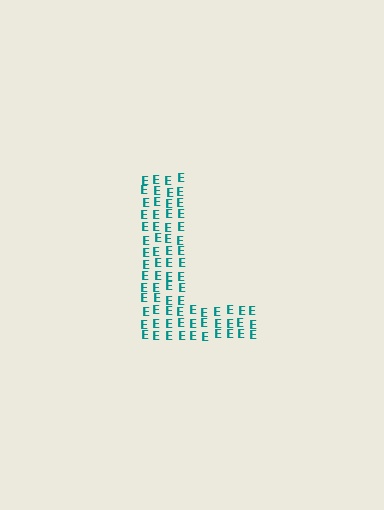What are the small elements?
The small elements are letter E's.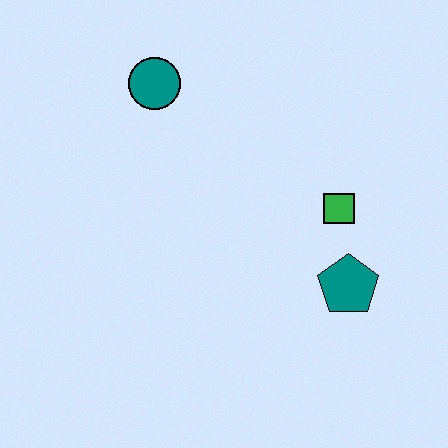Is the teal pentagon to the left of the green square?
No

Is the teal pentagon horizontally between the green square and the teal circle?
No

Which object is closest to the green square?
The teal pentagon is closest to the green square.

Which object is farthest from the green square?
The teal circle is farthest from the green square.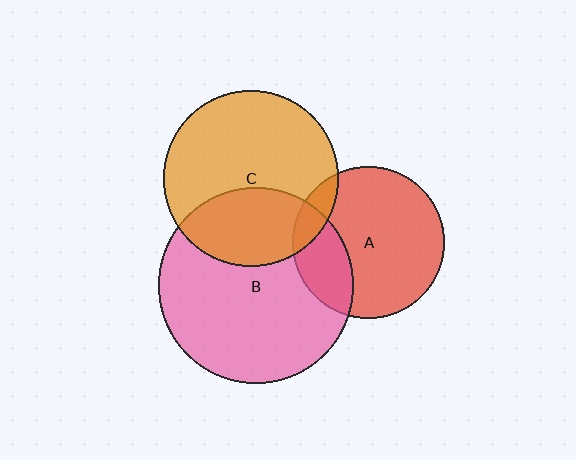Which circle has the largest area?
Circle B (pink).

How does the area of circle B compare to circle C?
Approximately 1.2 times.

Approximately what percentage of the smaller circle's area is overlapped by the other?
Approximately 25%.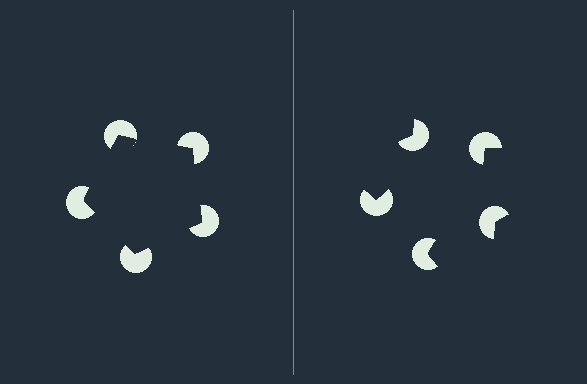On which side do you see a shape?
An illusory pentagon appears on the left side. On the right side the wedge cuts are rotated, so no coherent shape forms.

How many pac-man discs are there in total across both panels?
10 — 5 on each side.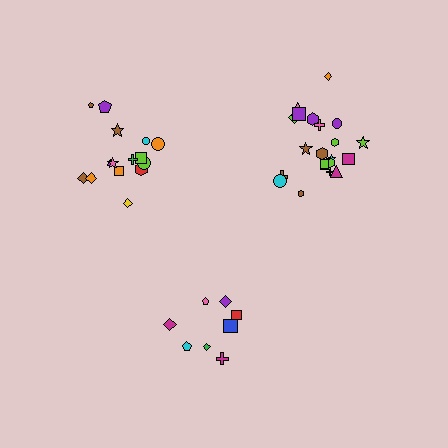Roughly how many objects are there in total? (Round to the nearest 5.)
Roughly 45 objects in total.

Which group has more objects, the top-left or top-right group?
The top-right group.